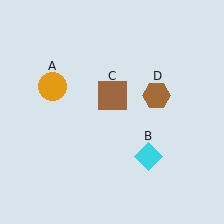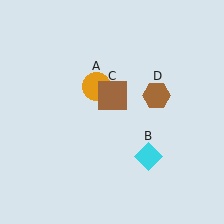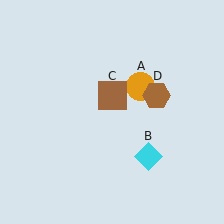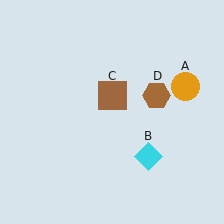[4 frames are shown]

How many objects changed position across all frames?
1 object changed position: orange circle (object A).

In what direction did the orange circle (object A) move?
The orange circle (object A) moved right.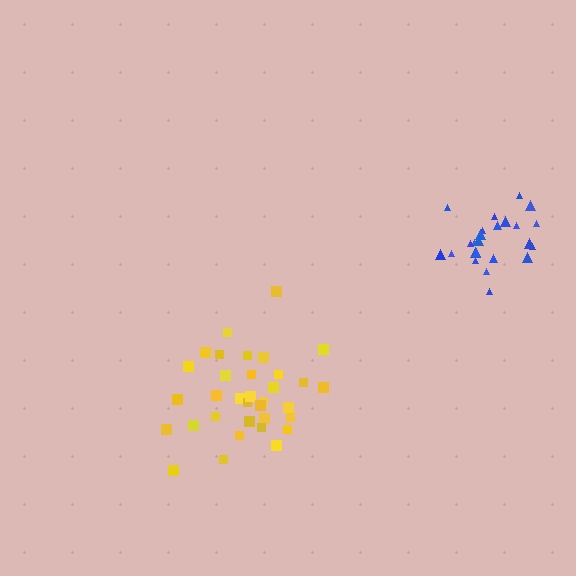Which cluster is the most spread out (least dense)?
Yellow.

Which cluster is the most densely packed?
Blue.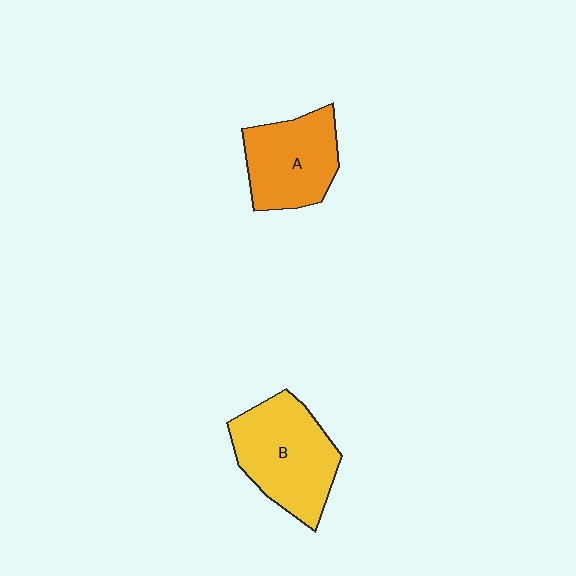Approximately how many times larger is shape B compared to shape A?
Approximately 1.2 times.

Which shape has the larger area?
Shape B (yellow).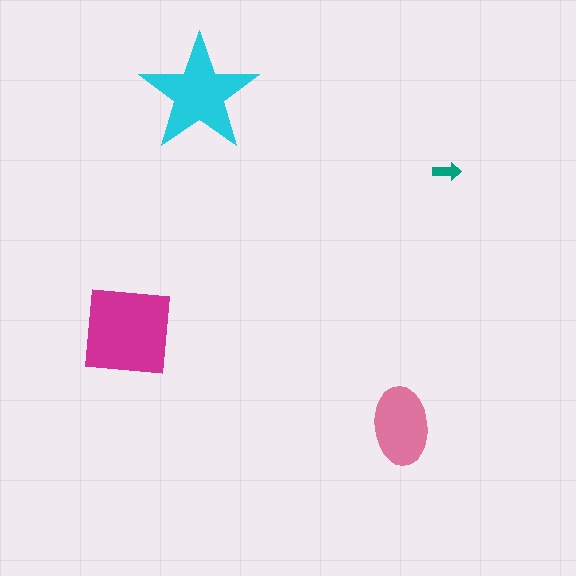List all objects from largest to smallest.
The magenta square, the cyan star, the pink ellipse, the teal arrow.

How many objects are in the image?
There are 4 objects in the image.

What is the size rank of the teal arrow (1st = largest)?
4th.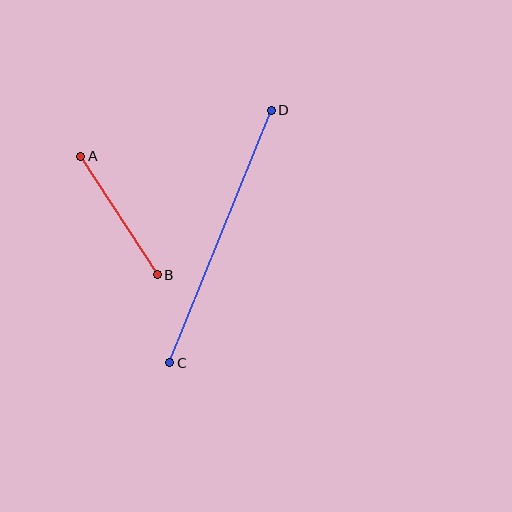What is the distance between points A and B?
The distance is approximately 141 pixels.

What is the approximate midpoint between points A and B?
The midpoint is at approximately (119, 216) pixels.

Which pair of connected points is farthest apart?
Points C and D are farthest apart.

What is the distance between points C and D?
The distance is approximately 272 pixels.